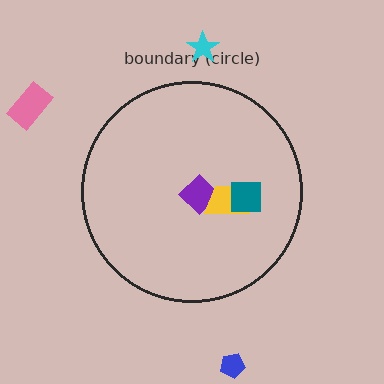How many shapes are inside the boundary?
3 inside, 3 outside.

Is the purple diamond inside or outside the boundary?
Inside.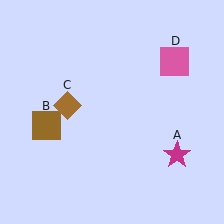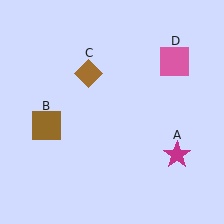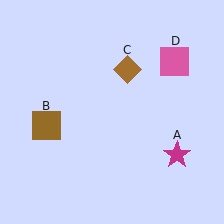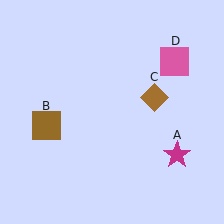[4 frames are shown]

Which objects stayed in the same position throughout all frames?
Magenta star (object A) and brown square (object B) and pink square (object D) remained stationary.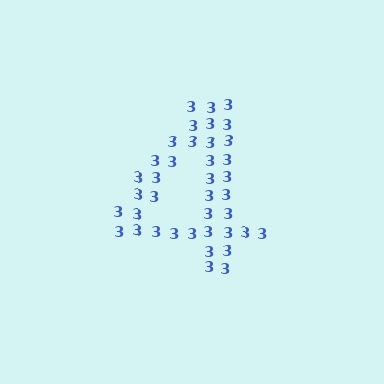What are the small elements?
The small elements are digit 3's.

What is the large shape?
The large shape is the digit 4.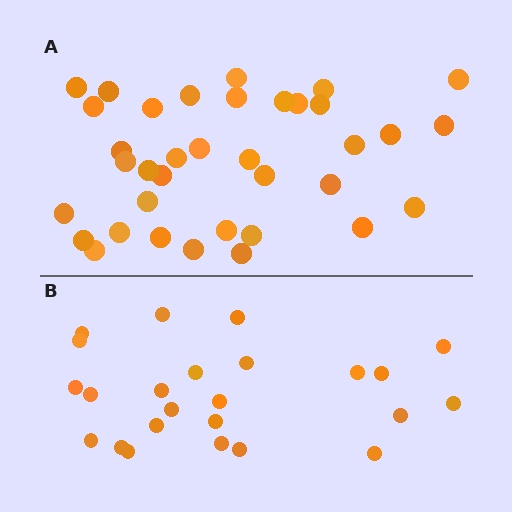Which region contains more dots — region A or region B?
Region A (the top region) has more dots.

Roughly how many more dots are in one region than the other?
Region A has roughly 12 or so more dots than region B.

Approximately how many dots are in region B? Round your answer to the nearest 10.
About 20 dots. (The exact count is 24, which rounds to 20.)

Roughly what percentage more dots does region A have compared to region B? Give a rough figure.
About 50% more.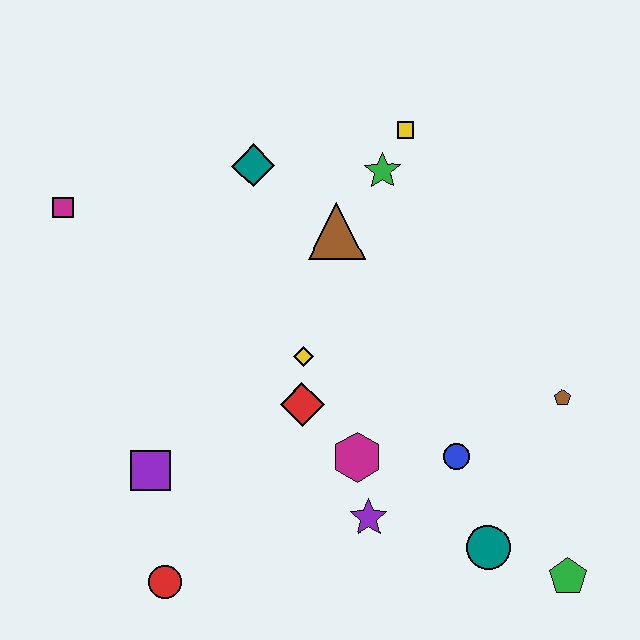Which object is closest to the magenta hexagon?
The purple star is closest to the magenta hexagon.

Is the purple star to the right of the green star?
No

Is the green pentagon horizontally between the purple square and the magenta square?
No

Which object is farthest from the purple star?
The magenta square is farthest from the purple star.